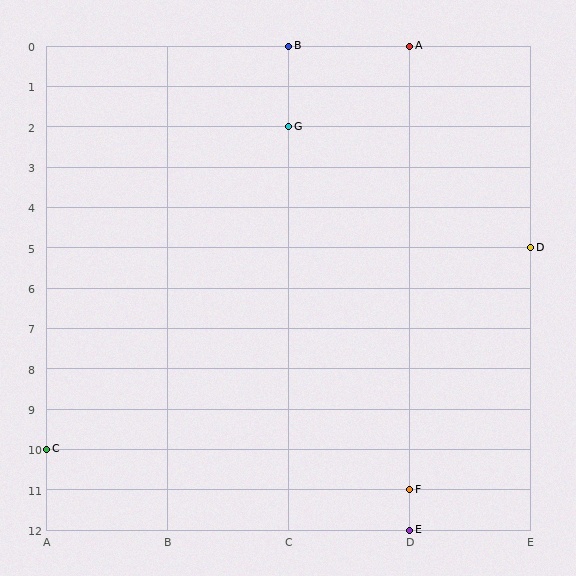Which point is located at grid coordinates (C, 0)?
Point B is at (C, 0).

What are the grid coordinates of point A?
Point A is at grid coordinates (D, 0).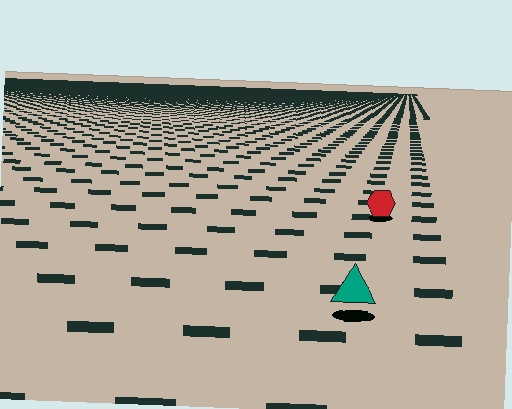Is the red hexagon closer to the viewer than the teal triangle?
No. The teal triangle is closer — you can tell from the texture gradient: the ground texture is coarser near it.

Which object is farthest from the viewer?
The red hexagon is farthest from the viewer. It appears smaller and the ground texture around it is denser.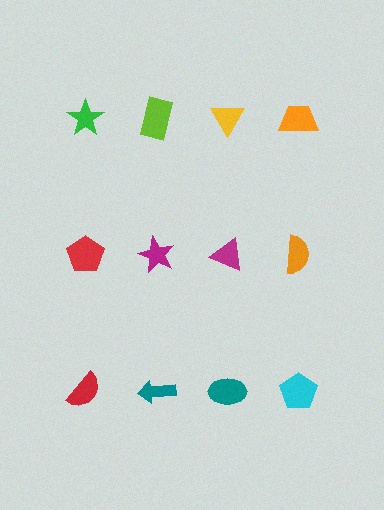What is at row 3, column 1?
A red semicircle.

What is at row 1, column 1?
A green star.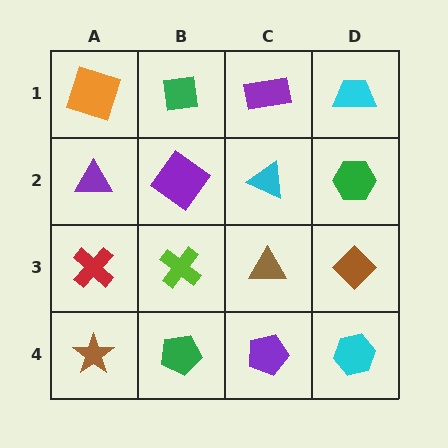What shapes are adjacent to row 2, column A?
An orange square (row 1, column A), a red cross (row 3, column A), a purple diamond (row 2, column B).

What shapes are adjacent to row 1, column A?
A purple triangle (row 2, column A), a green square (row 1, column B).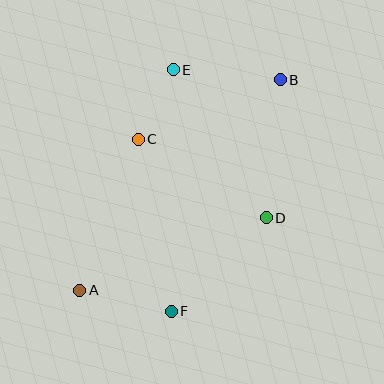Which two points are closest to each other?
Points C and E are closest to each other.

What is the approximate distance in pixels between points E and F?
The distance between E and F is approximately 241 pixels.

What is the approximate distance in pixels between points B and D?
The distance between B and D is approximately 139 pixels.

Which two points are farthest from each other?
Points A and B are farthest from each other.